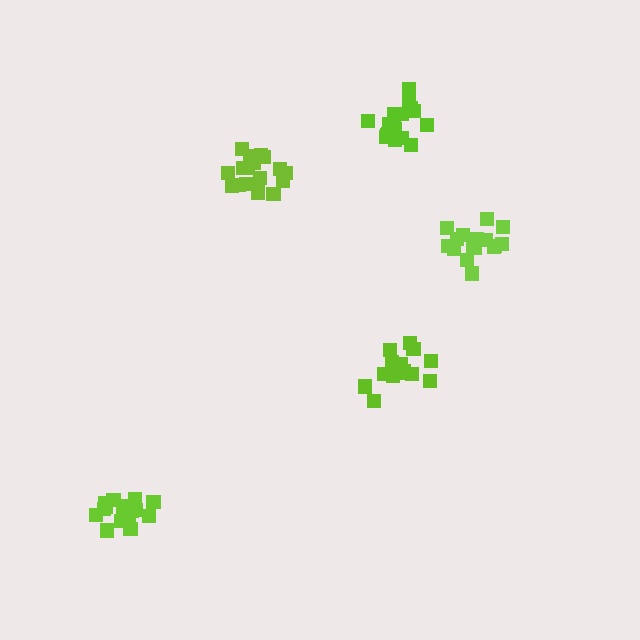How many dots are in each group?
Group 1: 15 dots, Group 2: 18 dots, Group 3: 16 dots, Group 4: 15 dots, Group 5: 16 dots (80 total).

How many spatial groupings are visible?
There are 5 spatial groupings.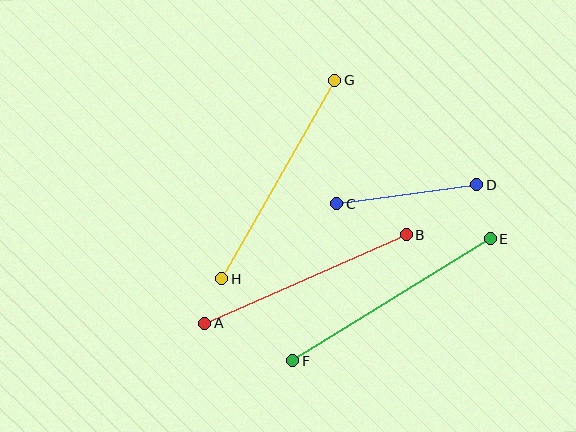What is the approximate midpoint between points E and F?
The midpoint is at approximately (392, 300) pixels.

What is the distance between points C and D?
The distance is approximately 141 pixels.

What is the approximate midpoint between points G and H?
The midpoint is at approximately (278, 180) pixels.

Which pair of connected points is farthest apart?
Points E and F are farthest apart.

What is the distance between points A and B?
The distance is approximately 220 pixels.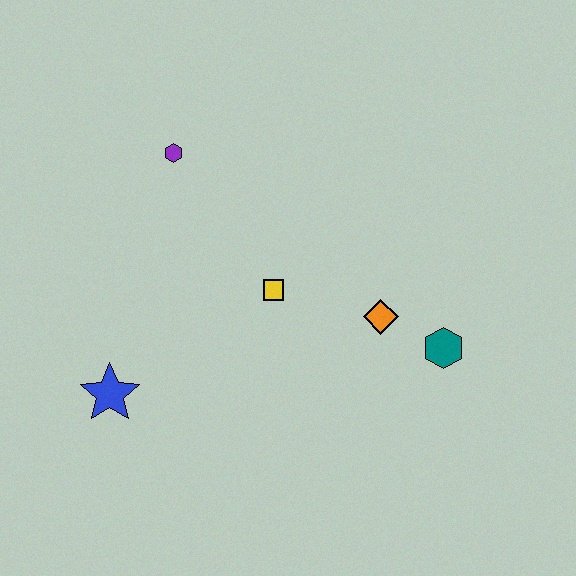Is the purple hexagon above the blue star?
Yes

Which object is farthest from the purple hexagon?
The teal hexagon is farthest from the purple hexagon.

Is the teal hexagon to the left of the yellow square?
No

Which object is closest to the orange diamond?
The teal hexagon is closest to the orange diamond.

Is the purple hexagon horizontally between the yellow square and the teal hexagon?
No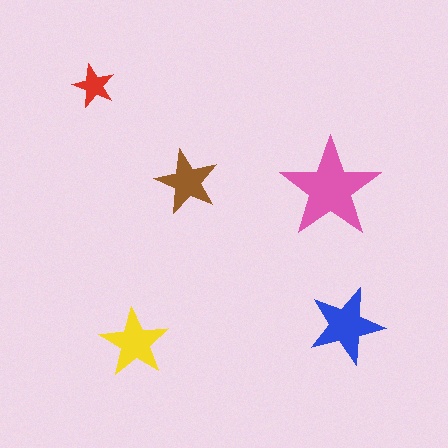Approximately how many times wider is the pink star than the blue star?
About 1.5 times wider.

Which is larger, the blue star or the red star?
The blue one.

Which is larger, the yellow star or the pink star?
The pink one.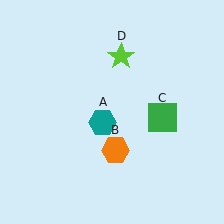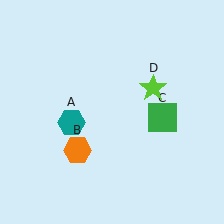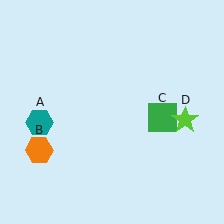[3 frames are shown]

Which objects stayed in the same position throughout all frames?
Green square (object C) remained stationary.